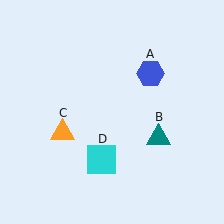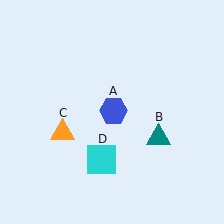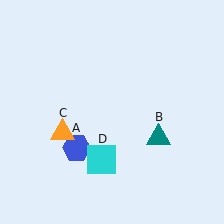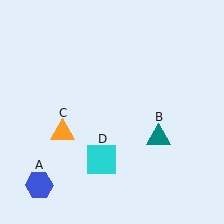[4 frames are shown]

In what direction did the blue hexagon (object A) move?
The blue hexagon (object A) moved down and to the left.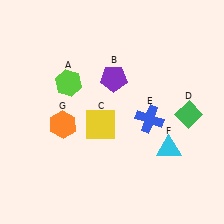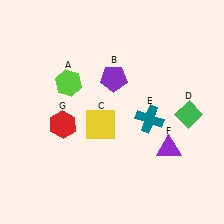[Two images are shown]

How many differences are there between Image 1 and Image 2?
There are 3 differences between the two images.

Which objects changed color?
E changed from blue to teal. F changed from cyan to purple. G changed from orange to red.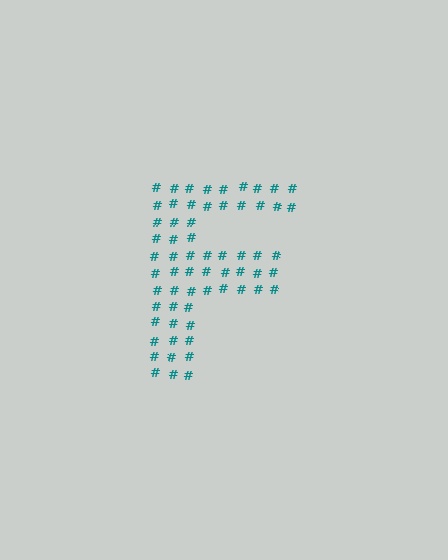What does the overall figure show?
The overall figure shows the letter F.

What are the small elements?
The small elements are hash symbols.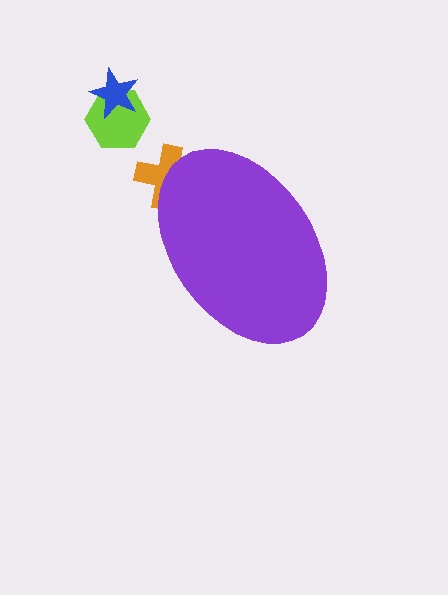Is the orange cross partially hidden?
Yes, the orange cross is partially hidden behind the purple ellipse.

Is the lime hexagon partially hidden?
No, the lime hexagon is fully visible.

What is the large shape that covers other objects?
A purple ellipse.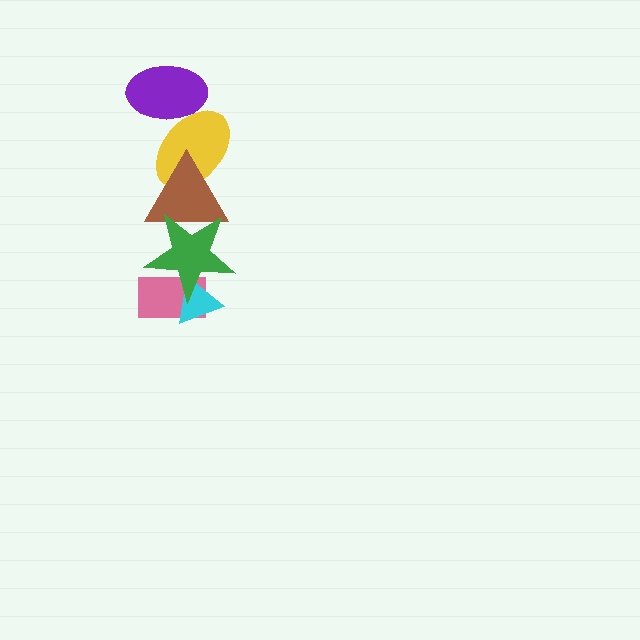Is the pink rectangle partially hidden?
Yes, it is partially covered by another shape.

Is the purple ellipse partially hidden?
Yes, it is partially covered by another shape.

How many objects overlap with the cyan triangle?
2 objects overlap with the cyan triangle.